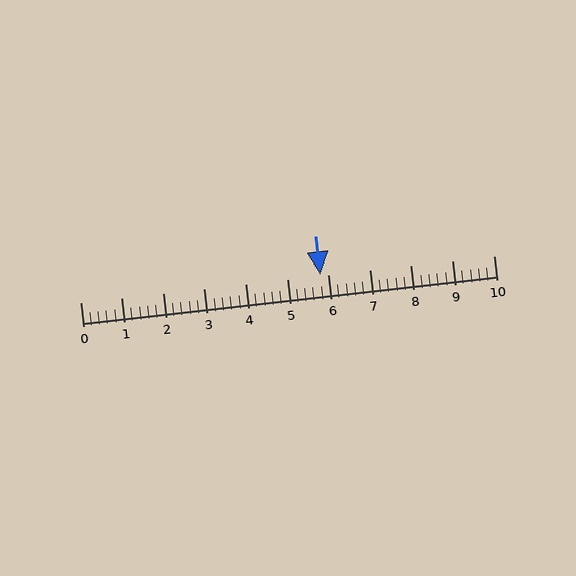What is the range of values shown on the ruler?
The ruler shows values from 0 to 10.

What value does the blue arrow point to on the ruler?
The blue arrow points to approximately 5.8.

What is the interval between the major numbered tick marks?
The major tick marks are spaced 1 units apart.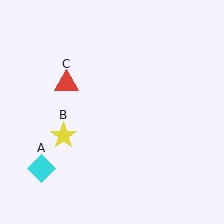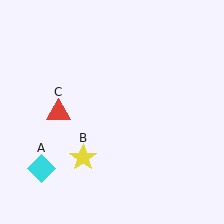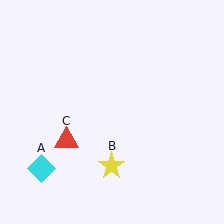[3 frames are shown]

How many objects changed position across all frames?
2 objects changed position: yellow star (object B), red triangle (object C).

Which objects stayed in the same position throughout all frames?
Cyan diamond (object A) remained stationary.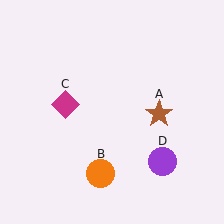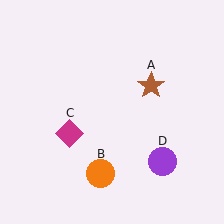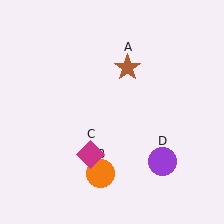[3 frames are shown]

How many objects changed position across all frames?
2 objects changed position: brown star (object A), magenta diamond (object C).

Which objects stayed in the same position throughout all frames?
Orange circle (object B) and purple circle (object D) remained stationary.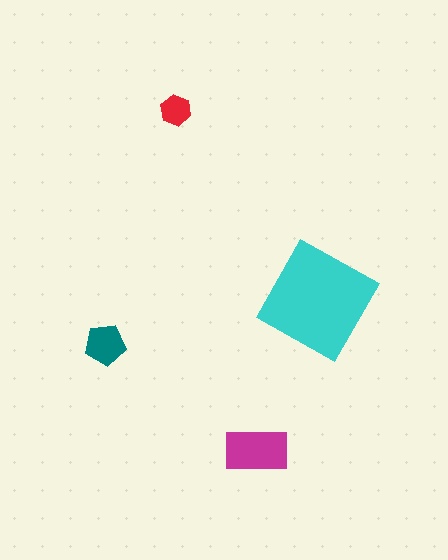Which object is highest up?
The red hexagon is topmost.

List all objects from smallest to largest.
The red hexagon, the teal pentagon, the magenta rectangle, the cyan diamond.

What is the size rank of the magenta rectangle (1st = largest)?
2nd.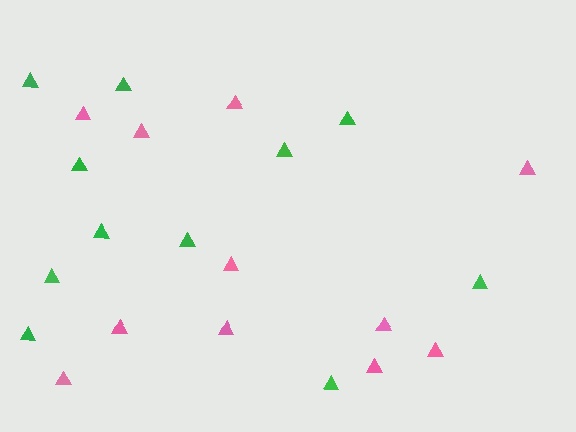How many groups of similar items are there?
There are 2 groups: one group of pink triangles (11) and one group of green triangles (11).